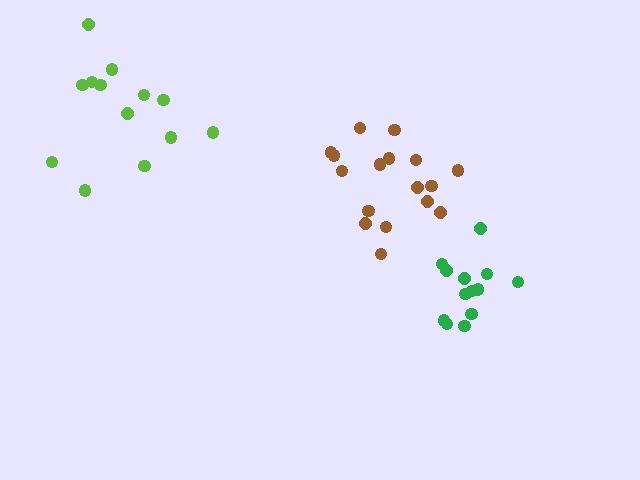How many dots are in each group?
Group 1: 13 dots, Group 2: 13 dots, Group 3: 17 dots (43 total).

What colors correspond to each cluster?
The clusters are colored: green, lime, brown.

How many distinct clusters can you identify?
There are 3 distinct clusters.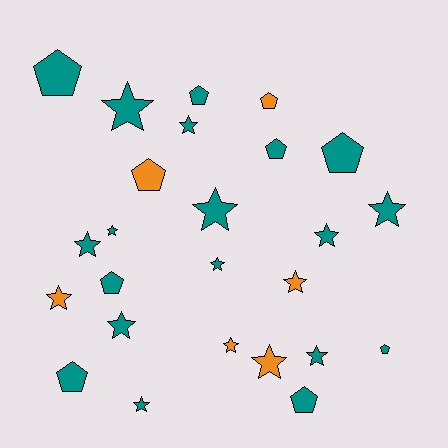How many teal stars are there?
There are 11 teal stars.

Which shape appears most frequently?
Star, with 15 objects.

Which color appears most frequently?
Teal, with 19 objects.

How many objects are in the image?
There are 25 objects.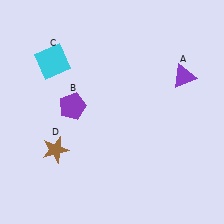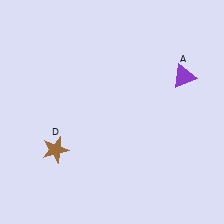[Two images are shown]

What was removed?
The purple pentagon (B), the cyan square (C) were removed in Image 2.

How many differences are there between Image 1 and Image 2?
There are 2 differences between the two images.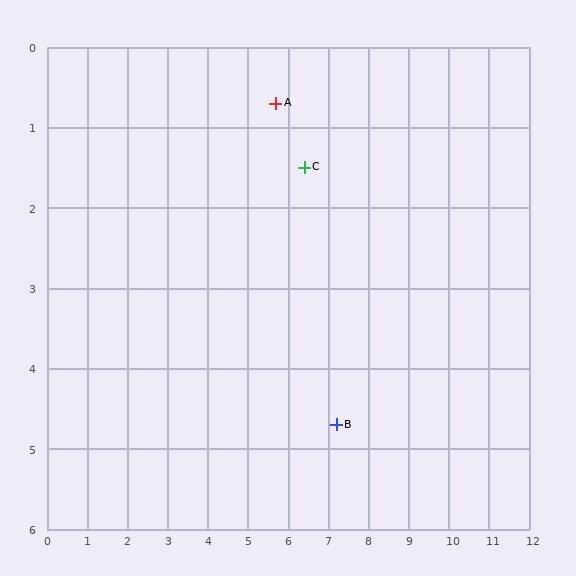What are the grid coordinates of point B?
Point B is at approximately (7.2, 4.7).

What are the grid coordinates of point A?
Point A is at approximately (5.7, 0.7).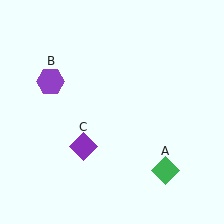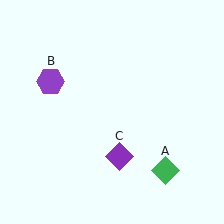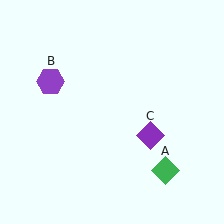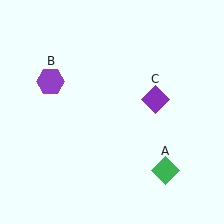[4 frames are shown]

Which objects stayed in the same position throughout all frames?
Green diamond (object A) and purple hexagon (object B) remained stationary.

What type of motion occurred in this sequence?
The purple diamond (object C) rotated counterclockwise around the center of the scene.